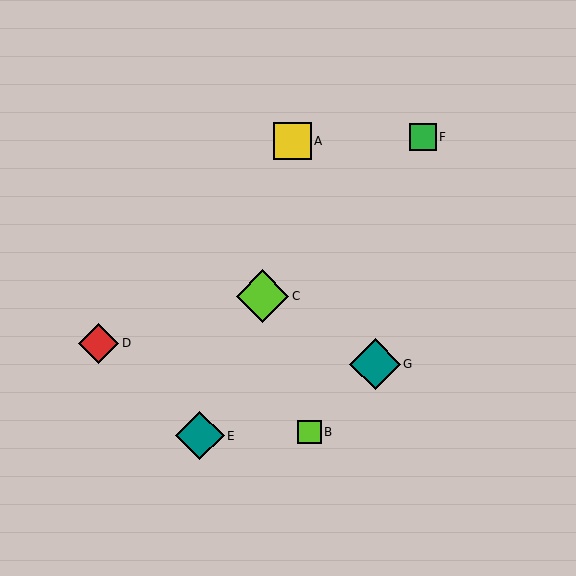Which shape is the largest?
The lime diamond (labeled C) is the largest.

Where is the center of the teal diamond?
The center of the teal diamond is at (375, 364).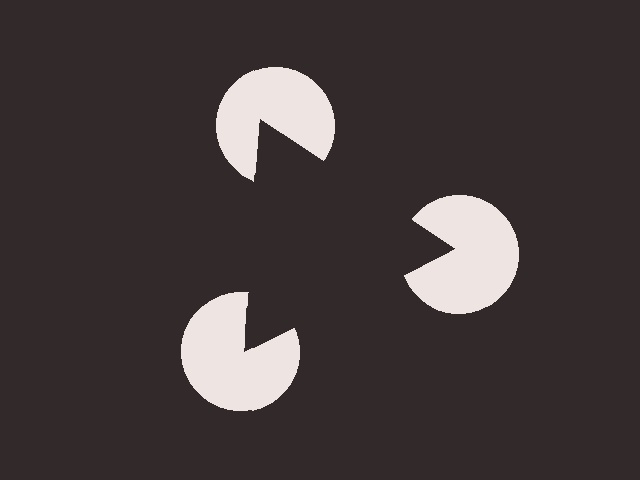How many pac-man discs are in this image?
There are 3 — one at each vertex of the illusory triangle.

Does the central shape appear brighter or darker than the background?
It typically appears slightly darker than the background, even though no actual brightness change is drawn.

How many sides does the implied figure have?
3 sides.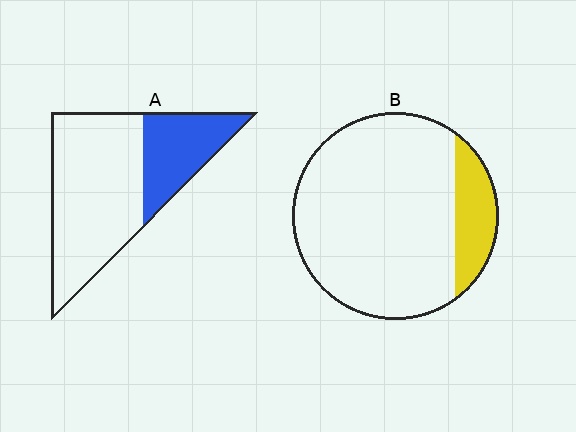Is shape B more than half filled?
No.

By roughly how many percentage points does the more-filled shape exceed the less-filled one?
By roughly 15 percentage points (A over B).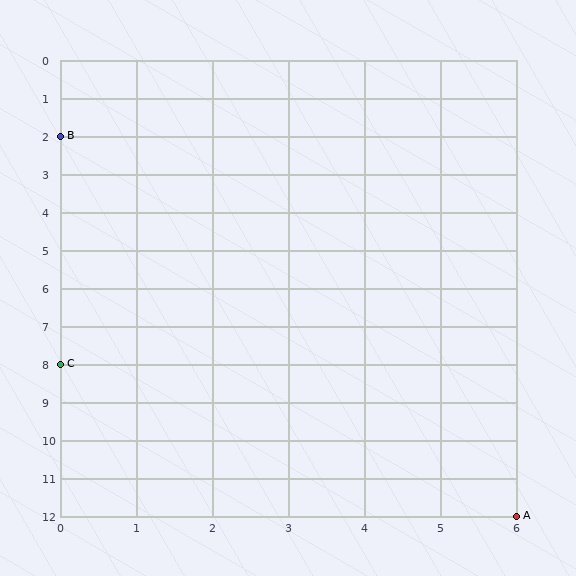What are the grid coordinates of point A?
Point A is at grid coordinates (6, 12).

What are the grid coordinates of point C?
Point C is at grid coordinates (0, 8).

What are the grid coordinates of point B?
Point B is at grid coordinates (0, 2).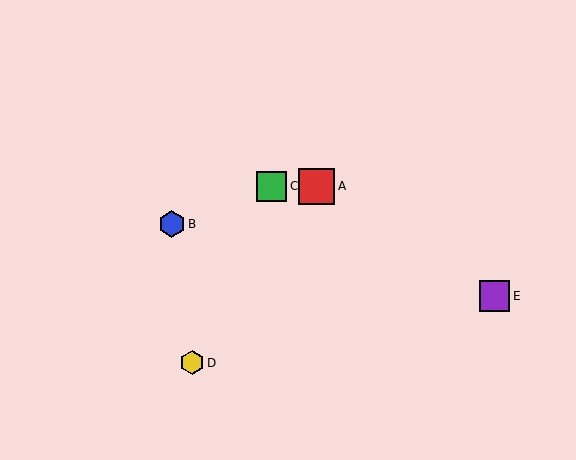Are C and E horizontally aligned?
No, C is at y≈186 and E is at y≈296.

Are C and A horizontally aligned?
Yes, both are at y≈186.